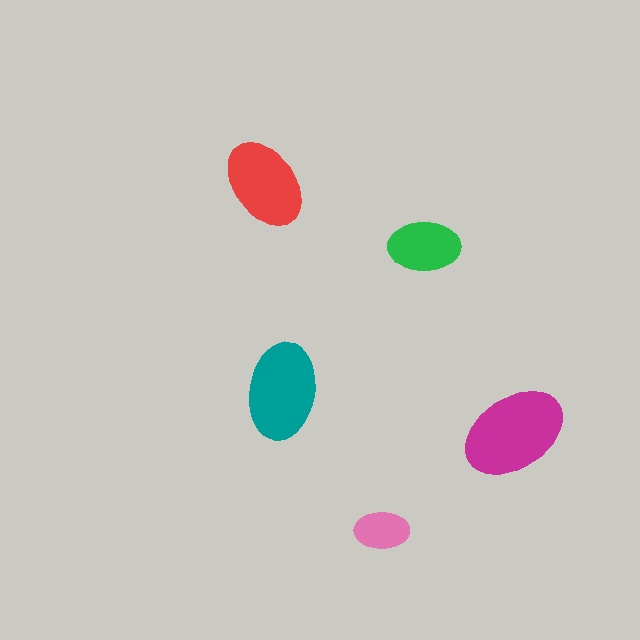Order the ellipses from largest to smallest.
the magenta one, the teal one, the red one, the green one, the pink one.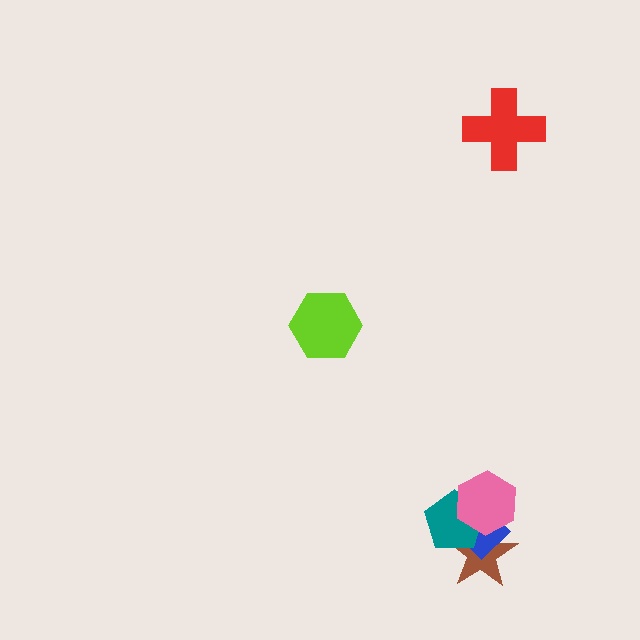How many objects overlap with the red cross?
0 objects overlap with the red cross.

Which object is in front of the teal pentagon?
The pink hexagon is in front of the teal pentagon.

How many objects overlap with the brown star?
3 objects overlap with the brown star.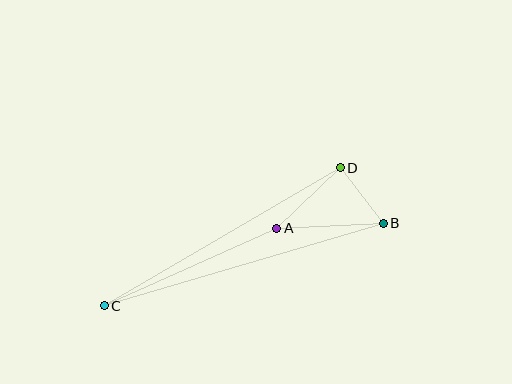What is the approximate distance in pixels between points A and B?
The distance between A and B is approximately 107 pixels.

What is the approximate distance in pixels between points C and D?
The distance between C and D is approximately 274 pixels.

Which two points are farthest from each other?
Points B and C are farthest from each other.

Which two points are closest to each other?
Points B and D are closest to each other.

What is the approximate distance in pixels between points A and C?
The distance between A and C is approximately 189 pixels.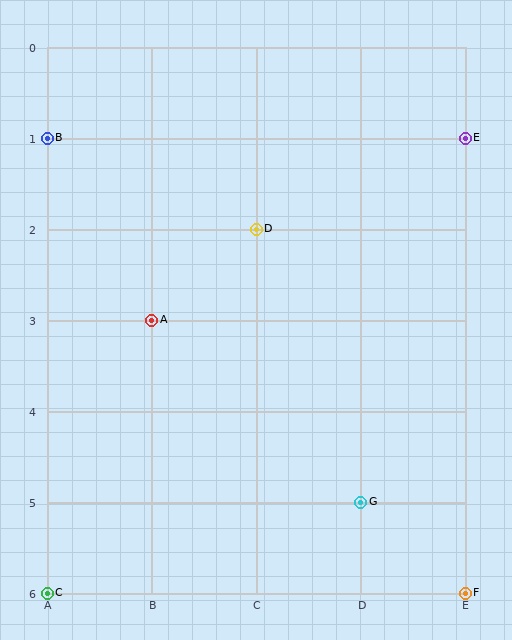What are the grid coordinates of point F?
Point F is at grid coordinates (E, 6).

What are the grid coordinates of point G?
Point G is at grid coordinates (D, 5).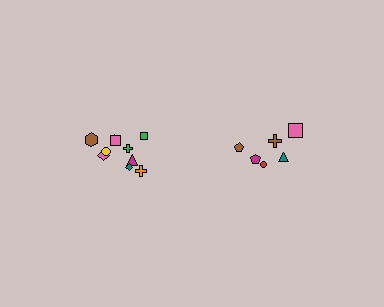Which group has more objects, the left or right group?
The left group.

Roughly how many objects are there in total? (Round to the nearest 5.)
Roughly 15 objects in total.